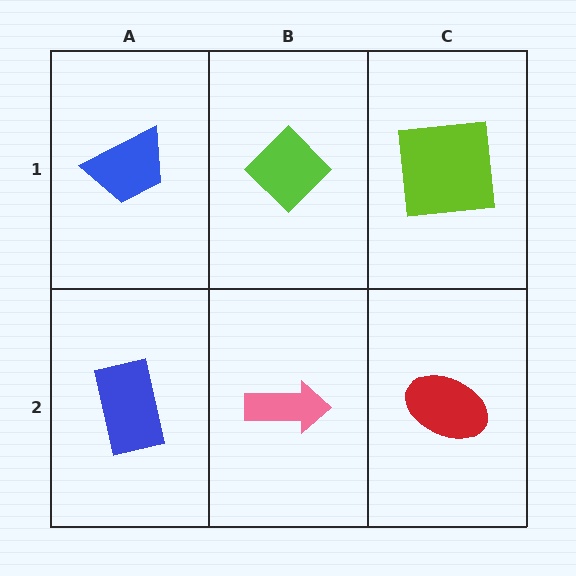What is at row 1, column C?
A lime square.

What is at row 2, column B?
A pink arrow.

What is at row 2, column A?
A blue rectangle.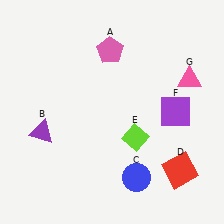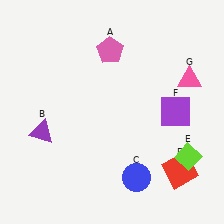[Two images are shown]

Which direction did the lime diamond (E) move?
The lime diamond (E) moved right.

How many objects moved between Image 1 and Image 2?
1 object moved between the two images.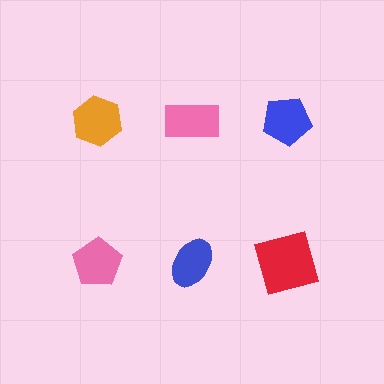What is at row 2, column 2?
A blue ellipse.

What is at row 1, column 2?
A pink rectangle.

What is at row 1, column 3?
A blue pentagon.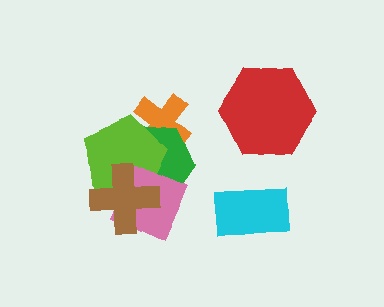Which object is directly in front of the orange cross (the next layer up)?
The green hexagon is directly in front of the orange cross.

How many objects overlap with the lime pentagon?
4 objects overlap with the lime pentagon.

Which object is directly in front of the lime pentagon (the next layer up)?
The pink diamond is directly in front of the lime pentagon.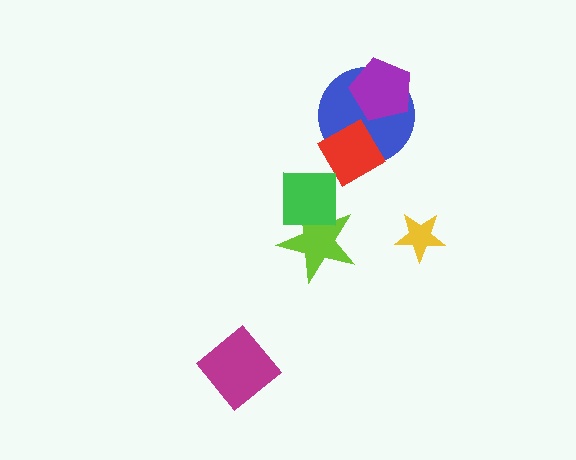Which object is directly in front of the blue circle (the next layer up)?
The purple pentagon is directly in front of the blue circle.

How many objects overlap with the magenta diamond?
0 objects overlap with the magenta diamond.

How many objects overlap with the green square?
2 objects overlap with the green square.